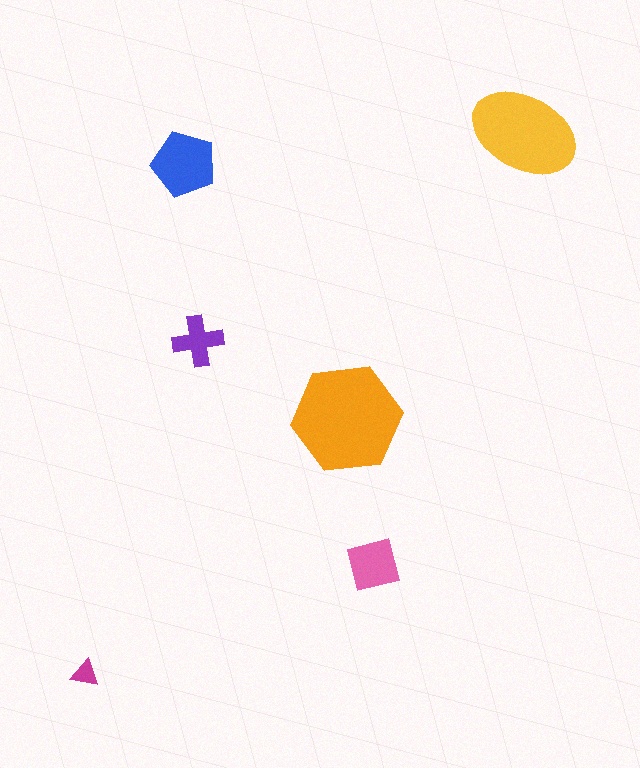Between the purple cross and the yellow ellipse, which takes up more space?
The yellow ellipse.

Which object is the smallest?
The magenta triangle.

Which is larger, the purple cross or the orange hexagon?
The orange hexagon.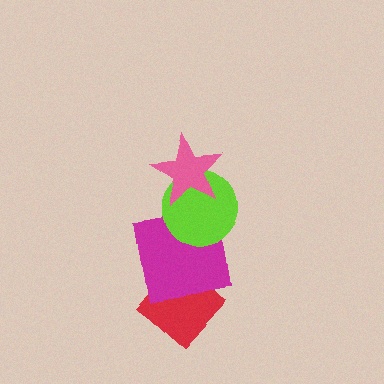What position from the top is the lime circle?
The lime circle is 2nd from the top.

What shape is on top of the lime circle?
The pink star is on top of the lime circle.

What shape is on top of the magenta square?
The lime circle is on top of the magenta square.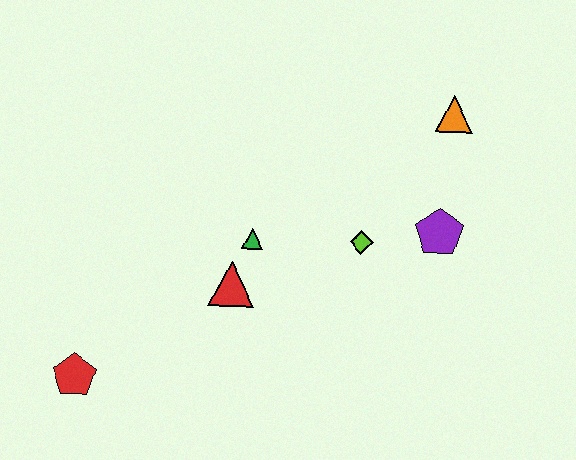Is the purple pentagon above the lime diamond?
Yes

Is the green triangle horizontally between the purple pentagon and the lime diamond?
No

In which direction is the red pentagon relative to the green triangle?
The red pentagon is to the left of the green triangle.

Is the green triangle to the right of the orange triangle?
No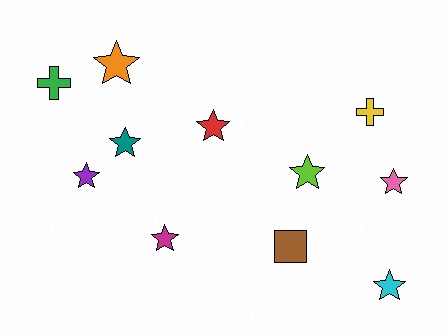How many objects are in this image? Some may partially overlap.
There are 11 objects.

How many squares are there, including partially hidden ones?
There is 1 square.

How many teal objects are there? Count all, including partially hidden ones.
There is 1 teal object.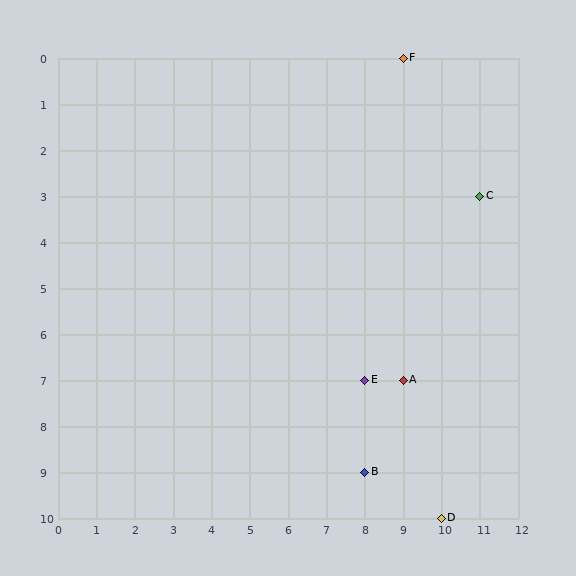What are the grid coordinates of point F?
Point F is at grid coordinates (9, 0).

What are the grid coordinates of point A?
Point A is at grid coordinates (9, 7).